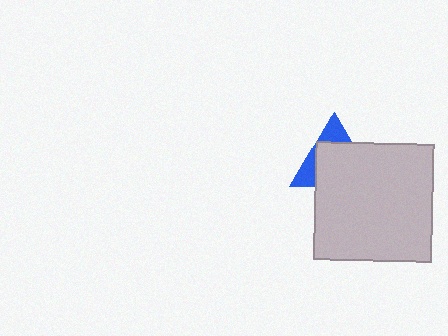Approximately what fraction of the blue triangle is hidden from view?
Roughly 66% of the blue triangle is hidden behind the light gray square.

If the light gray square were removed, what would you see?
You would see the complete blue triangle.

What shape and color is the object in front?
The object in front is a light gray square.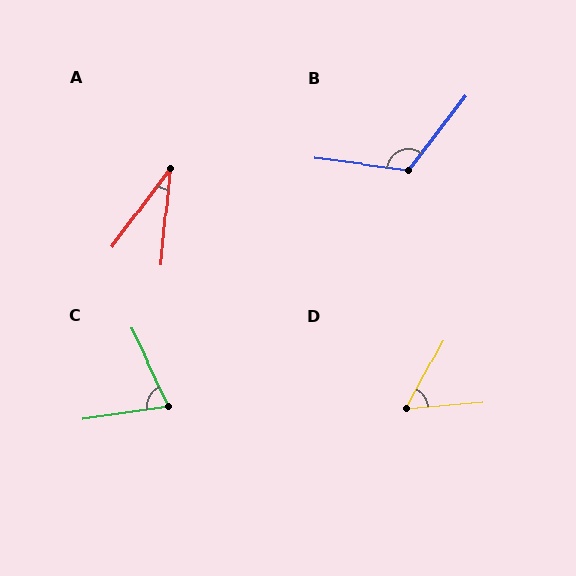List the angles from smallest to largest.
A (31°), D (57°), C (73°), B (121°).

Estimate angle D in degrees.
Approximately 57 degrees.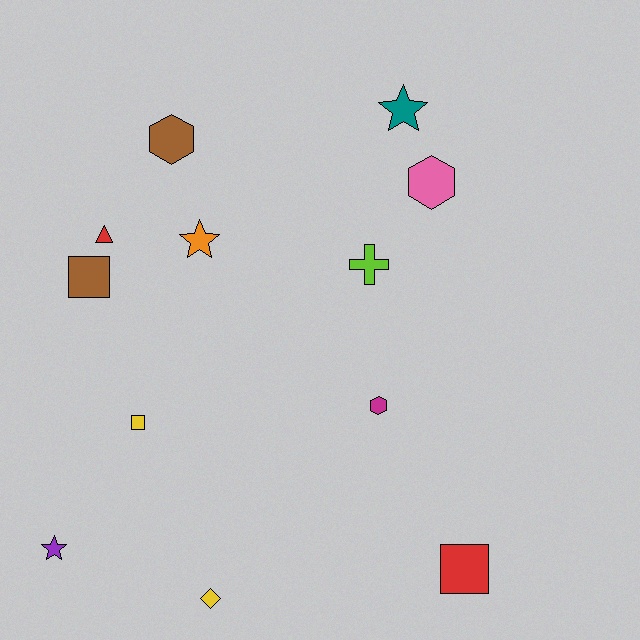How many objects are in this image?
There are 12 objects.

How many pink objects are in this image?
There is 1 pink object.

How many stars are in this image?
There are 3 stars.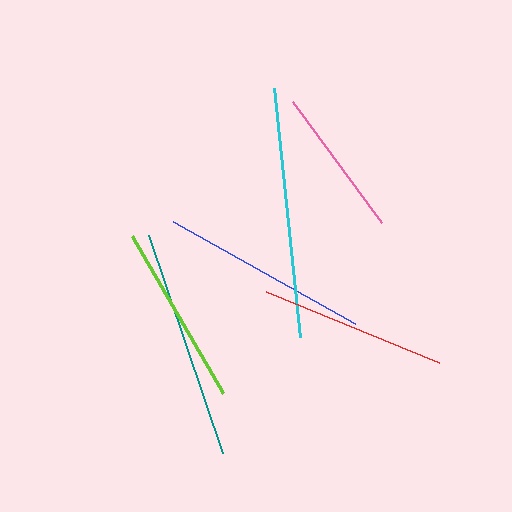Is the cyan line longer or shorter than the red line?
The cyan line is longer than the red line.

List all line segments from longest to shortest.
From longest to shortest: cyan, teal, blue, red, lime, pink.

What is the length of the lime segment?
The lime segment is approximately 182 pixels long.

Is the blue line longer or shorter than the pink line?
The blue line is longer than the pink line.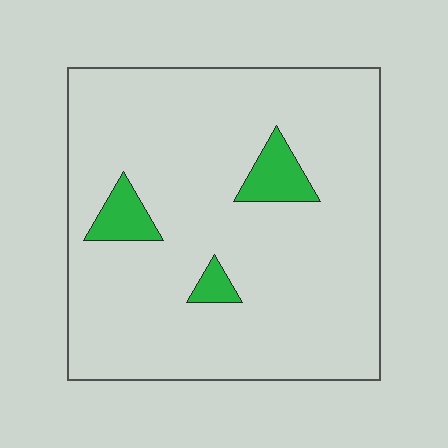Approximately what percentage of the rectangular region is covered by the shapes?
Approximately 10%.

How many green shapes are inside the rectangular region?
3.